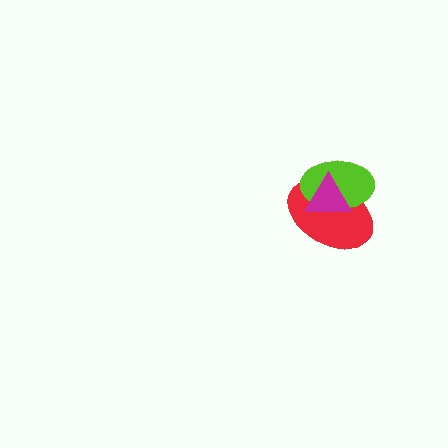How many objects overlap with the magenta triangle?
2 objects overlap with the magenta triangle.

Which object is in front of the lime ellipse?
The magenta triangle is in front of the lime ellipse.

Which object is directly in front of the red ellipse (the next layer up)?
The lime ellipse is directly in front of the red ellipse.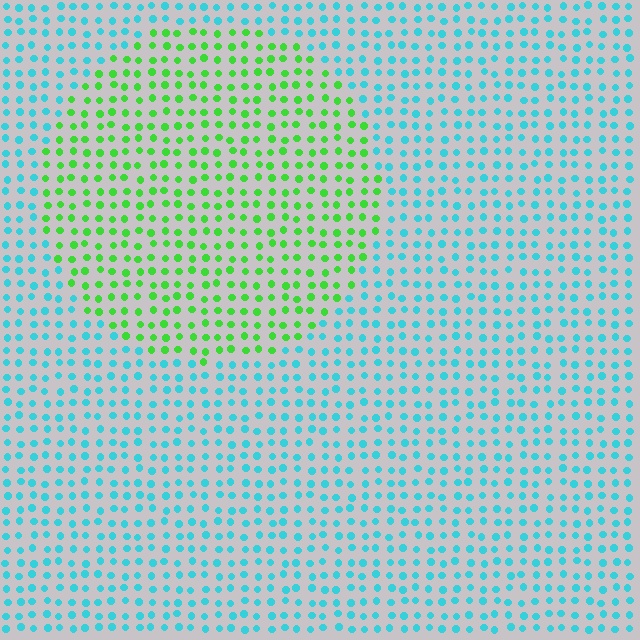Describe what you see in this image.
The image is filled with small cyan elements in a uniform arrangement. A circle-shaped region is visible where the elements are tinted to a slightly different hue, forming a subtle color boundary.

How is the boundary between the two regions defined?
The boundary is defined purely by a slight shift in hue (about 66 degrees). Spacing, size, and orientation are identical on both sides.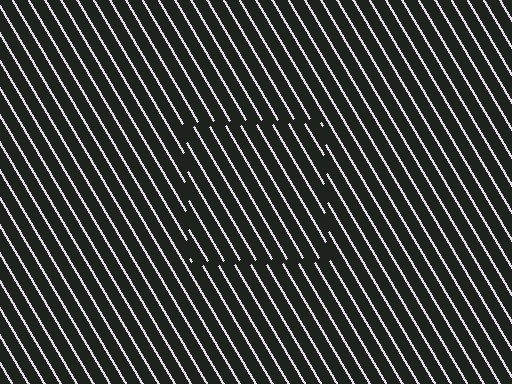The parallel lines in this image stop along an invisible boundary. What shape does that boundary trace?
An illusory square. The interior of the shape contains the same grating, shifted by half a period — the contour is defined by the phase discontinuity where line-ends from the inner and outer gratings abut.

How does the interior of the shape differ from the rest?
The interior of the shape contains the same grating, shifted by half a period — the contour is defined by the phase discontinuity where line-ends from the inner and outer gratings abut.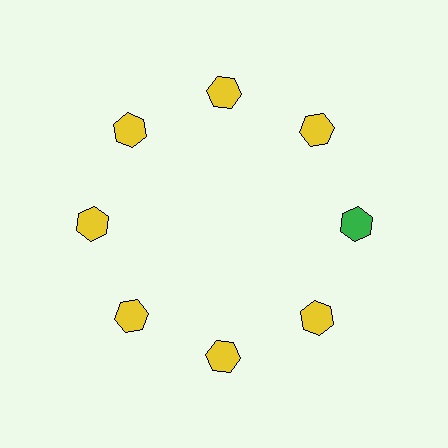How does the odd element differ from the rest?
It has a different color: green instead of yellow.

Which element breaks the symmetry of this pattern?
The green hexagon at roughly the 3 o'clock position breaks the symmetry. All other shapes are yellow hexagons.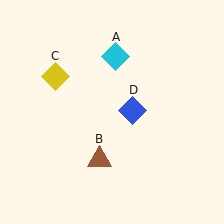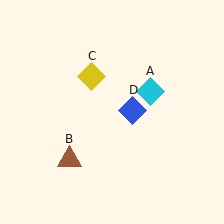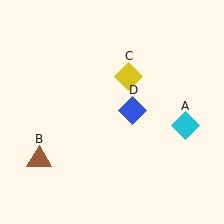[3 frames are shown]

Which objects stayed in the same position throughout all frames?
Blue diamond (object D) remained stationary.